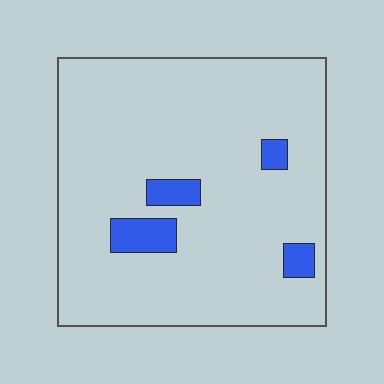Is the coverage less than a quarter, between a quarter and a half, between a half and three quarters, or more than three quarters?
Less than a quarter.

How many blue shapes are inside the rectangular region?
4.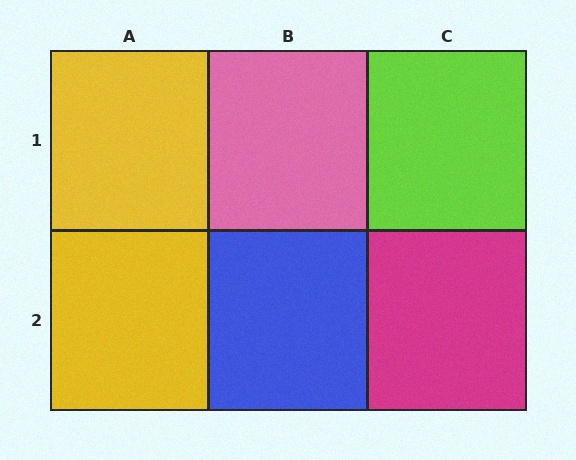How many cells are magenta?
1 cell is magenta.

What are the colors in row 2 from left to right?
Yellow, blue, magenta.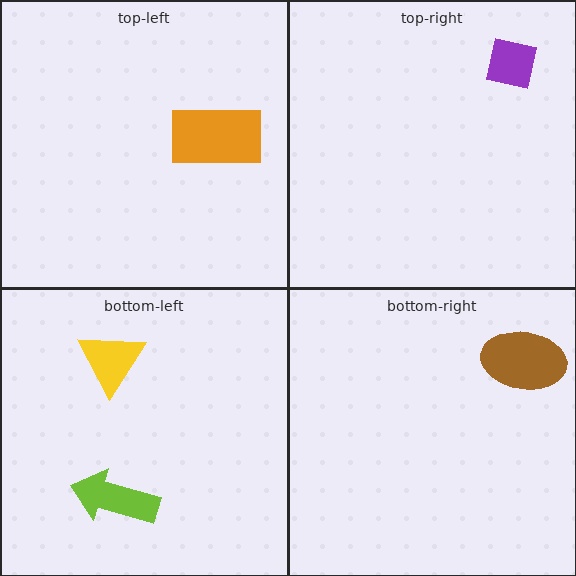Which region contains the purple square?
The top-right region.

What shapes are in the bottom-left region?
The lime arrow, the yellow triangle.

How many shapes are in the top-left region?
1.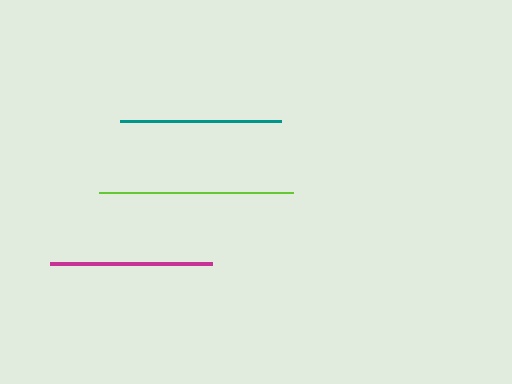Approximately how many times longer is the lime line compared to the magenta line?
The lime line is approximately 1.2 times the length of the magenta line.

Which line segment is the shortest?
The teal line is the shortest at approximately 161 pixels.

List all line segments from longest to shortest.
From longest to shortest: lime, magenta, teal.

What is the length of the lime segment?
The lime segment is approximately 194 pixels long.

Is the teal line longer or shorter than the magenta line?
The magenta line is longer than the teal line.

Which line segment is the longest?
The lime line is the longest at approximately 194 pixels.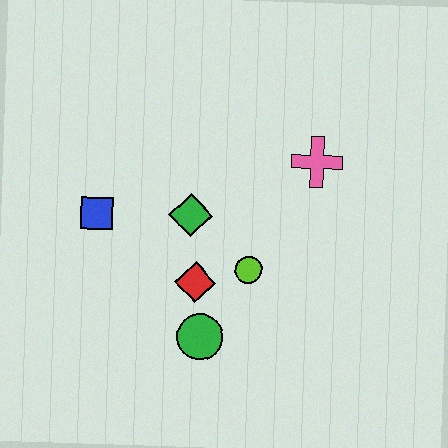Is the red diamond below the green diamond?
Yes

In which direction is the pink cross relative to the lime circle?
The pink cross is above the lime circle.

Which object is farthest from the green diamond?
The pink cross is farthest from the green diamond.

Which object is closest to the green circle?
The red diamond is closest to the green circle.